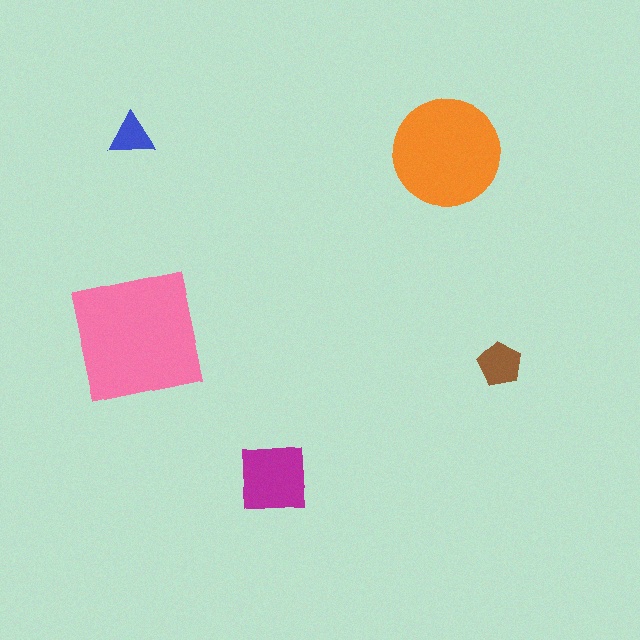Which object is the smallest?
The blue triangle.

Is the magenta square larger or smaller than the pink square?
Smaller.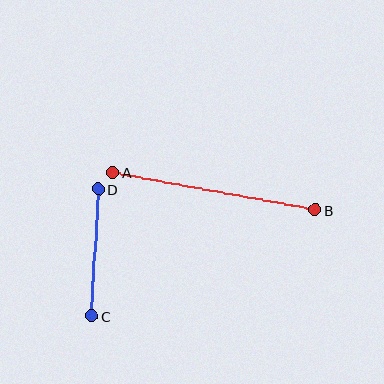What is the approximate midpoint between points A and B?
The midpoint is at approximately (214, 191) pixels.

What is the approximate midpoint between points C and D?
The midpoint is at approximately (95, 253) pixels.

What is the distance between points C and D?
The distance is approximately 127 pixels.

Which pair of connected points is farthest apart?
Points A and B are farthest apart.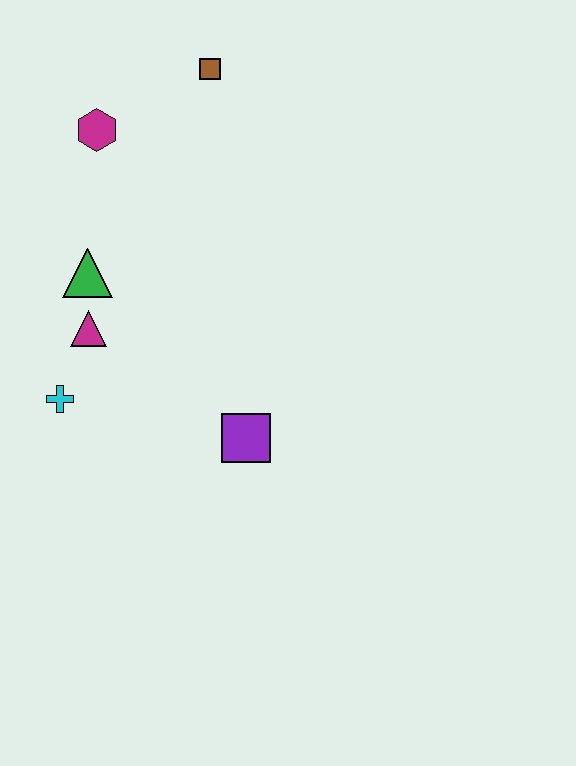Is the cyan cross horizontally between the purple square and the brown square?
No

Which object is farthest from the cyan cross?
The brown square is farthest from the cyan cross.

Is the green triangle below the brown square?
Yes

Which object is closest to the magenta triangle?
The green triangle is closest to the magenta triangle.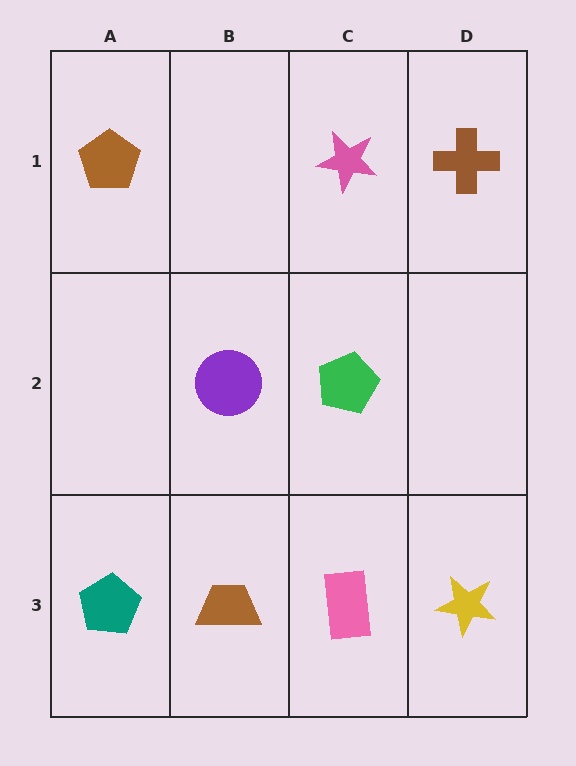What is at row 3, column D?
A yellow star.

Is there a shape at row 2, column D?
No, that cell is empty.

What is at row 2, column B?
A purple circle.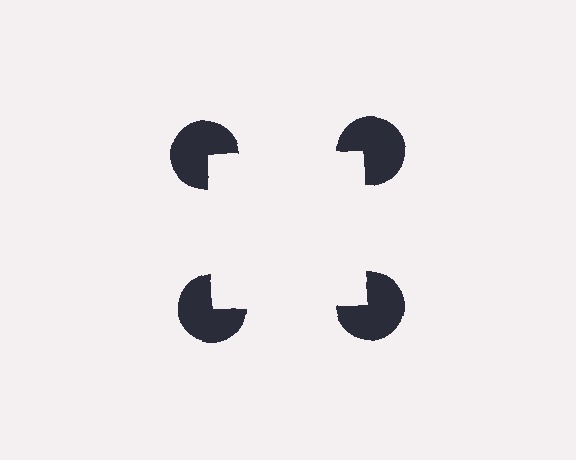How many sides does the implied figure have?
4 sides.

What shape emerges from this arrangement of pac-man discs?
An illusory square — its edges are inferred from the aligned wedge cuts in the pac-man discs, not physically drawn.